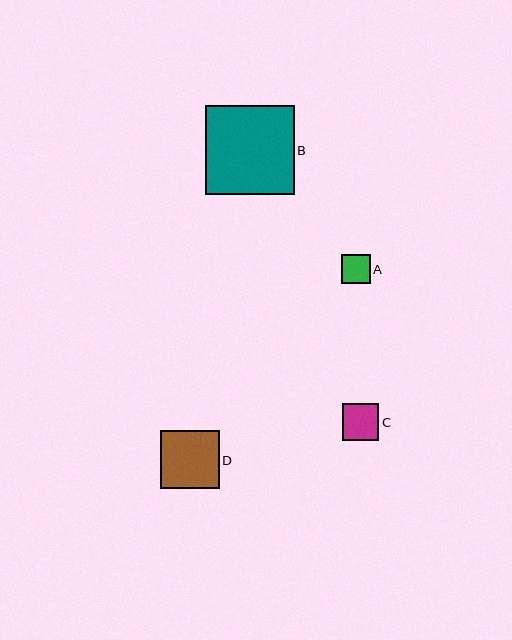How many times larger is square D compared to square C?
Square D is approximately 1.6 times the size of square C.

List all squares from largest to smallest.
From largest to smallest: B, D, C, A.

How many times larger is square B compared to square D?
Square B is approximately 1.5 times the size of square D.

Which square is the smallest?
Square A is the smallest with a size of approximately 29 pixels.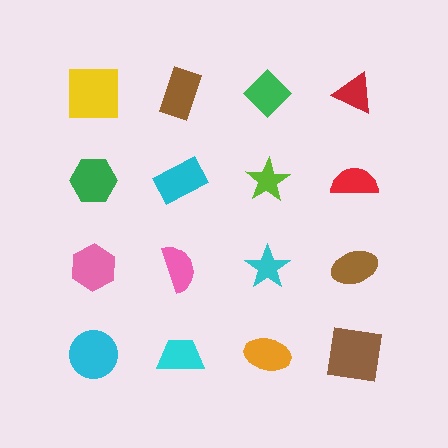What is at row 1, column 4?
A red triangle.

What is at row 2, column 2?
A cyan rectangle.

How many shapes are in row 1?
4 shapes.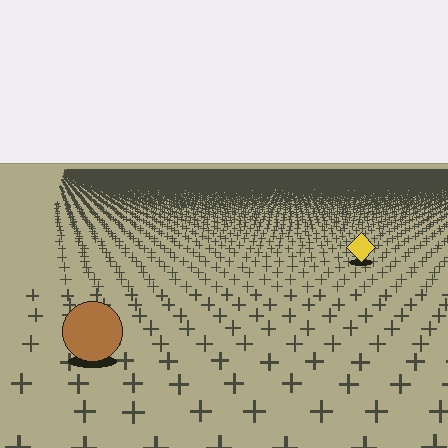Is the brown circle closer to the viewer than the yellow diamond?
Yes. The brown circle is closer — you can tell from the texture gradient: the ground texture is coarser near it.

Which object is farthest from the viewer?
The yellow diamond is farthest from the viewer. It appears smaller and the ground texture around it is denser.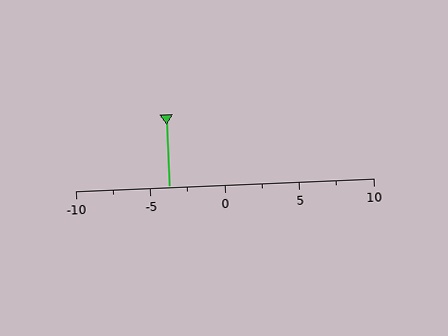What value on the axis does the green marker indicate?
The marker indicates approximately -3.8.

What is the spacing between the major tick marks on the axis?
The major ticks are spaced 5 apart.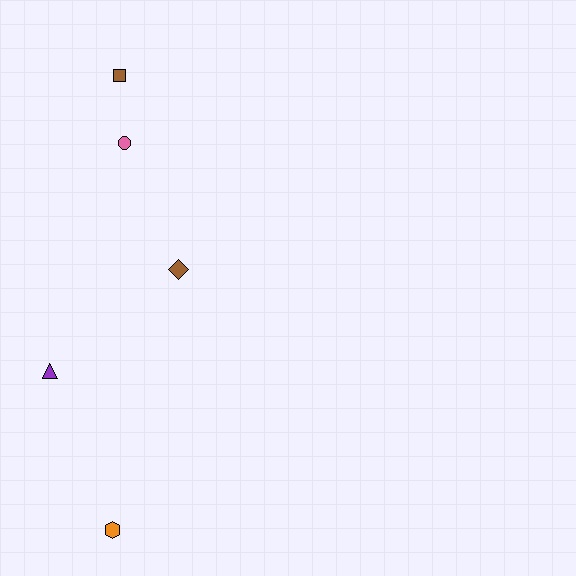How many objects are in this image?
There are 5 objects.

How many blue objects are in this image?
There are no blue objects.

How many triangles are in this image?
There is 1 triangle.